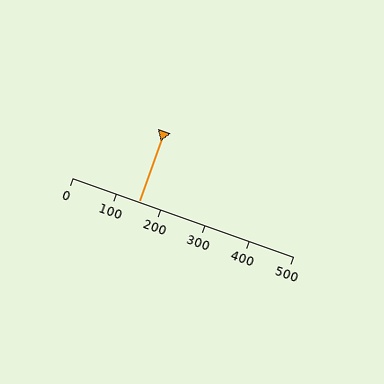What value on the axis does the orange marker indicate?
The marker indicates approximately 150.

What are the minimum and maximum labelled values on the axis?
The axis runs from 0 to 500.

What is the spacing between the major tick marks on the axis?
The major ticks are spaced 100 apart.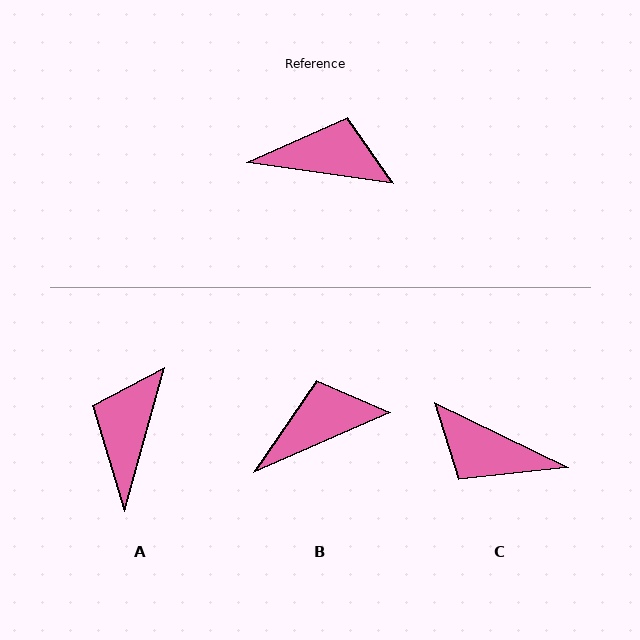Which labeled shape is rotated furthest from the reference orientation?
C, about 163 degrees away.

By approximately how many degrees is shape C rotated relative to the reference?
Approximately 163 degrees counter-clockwise.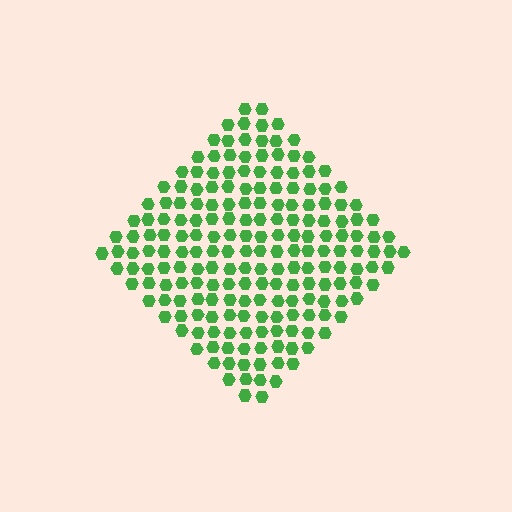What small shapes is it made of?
It is made of small hexagons.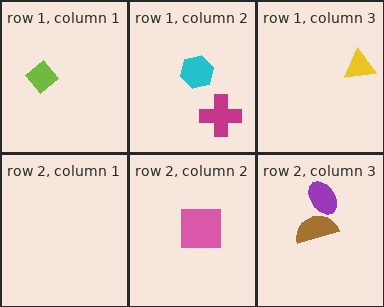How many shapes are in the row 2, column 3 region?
2.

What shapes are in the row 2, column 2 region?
The pink square.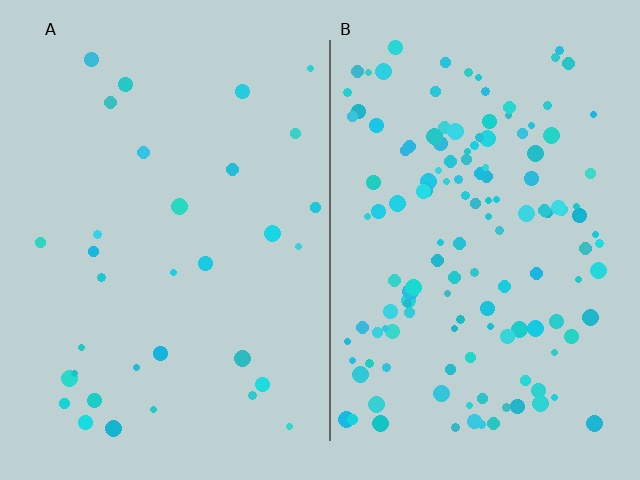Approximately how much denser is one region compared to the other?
Approximately 4.3× — region B over region A.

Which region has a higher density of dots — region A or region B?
B (the right).